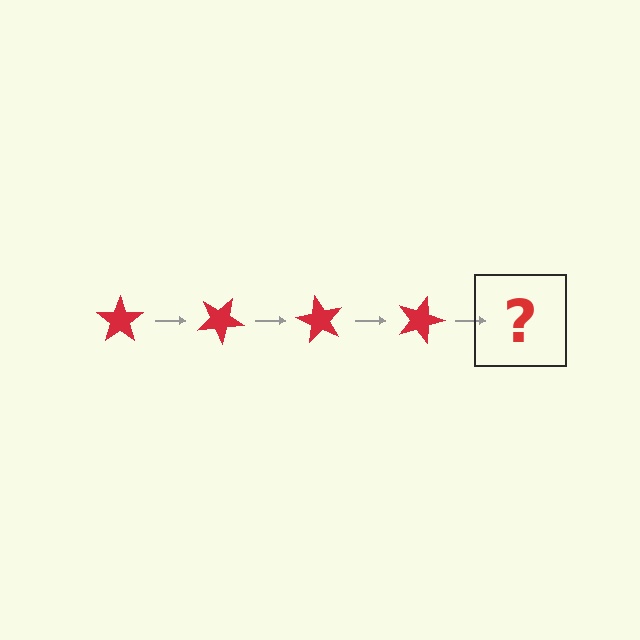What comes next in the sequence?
The next element should be a red star rotated 120 degrees.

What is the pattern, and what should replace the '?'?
The pattern is that the star rotates 30 degrees each step. The '?' should be a red star rotated 120 degrees.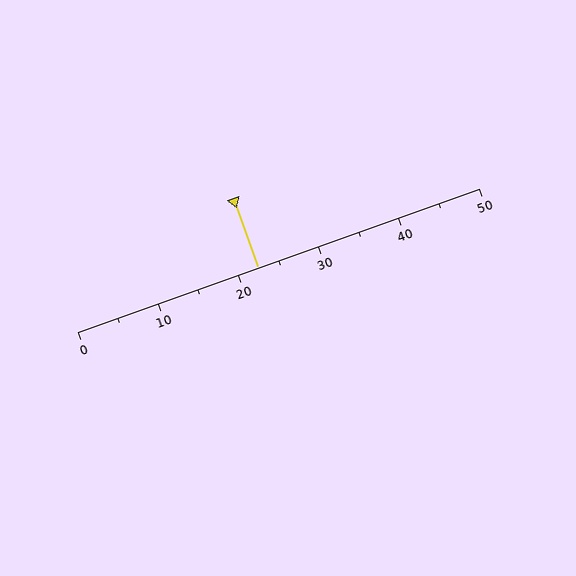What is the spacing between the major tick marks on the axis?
The major ticks are spaced 10 apart.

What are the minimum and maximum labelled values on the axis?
The axis runs from 0 to 50.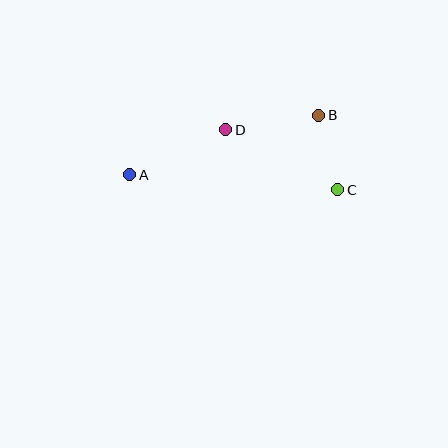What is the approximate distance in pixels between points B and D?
The distance between B and D is approximately 94 pixels.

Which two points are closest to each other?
Points B and C are closest to each other.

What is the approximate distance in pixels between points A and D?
The distance between A and D is approximately 106 pixels.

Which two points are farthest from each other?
Points A and C are farthest from each other.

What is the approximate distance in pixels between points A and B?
The distance between A and B is approximately 198 pixels.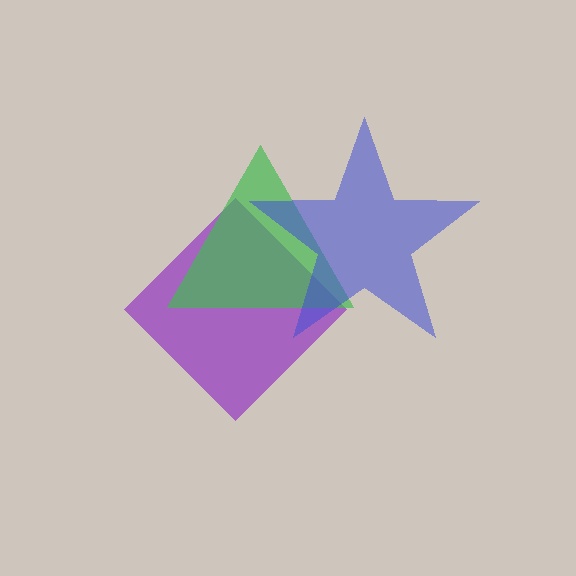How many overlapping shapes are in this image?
There are 3 overlapping shapes in the image.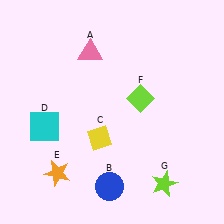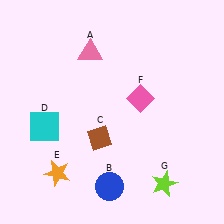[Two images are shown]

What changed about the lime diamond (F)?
In Image 1, F is lime. In Image 2, it changed to pink.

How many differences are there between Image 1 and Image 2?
There are 2 differences between the two images.